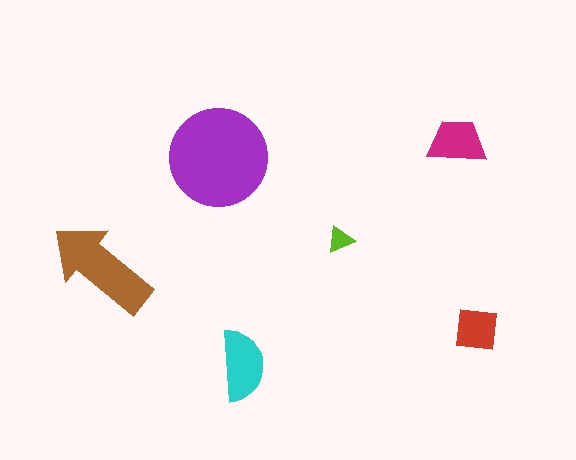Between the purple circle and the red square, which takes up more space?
The purple circle.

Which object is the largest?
The purple circle.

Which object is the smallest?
The lime triangle.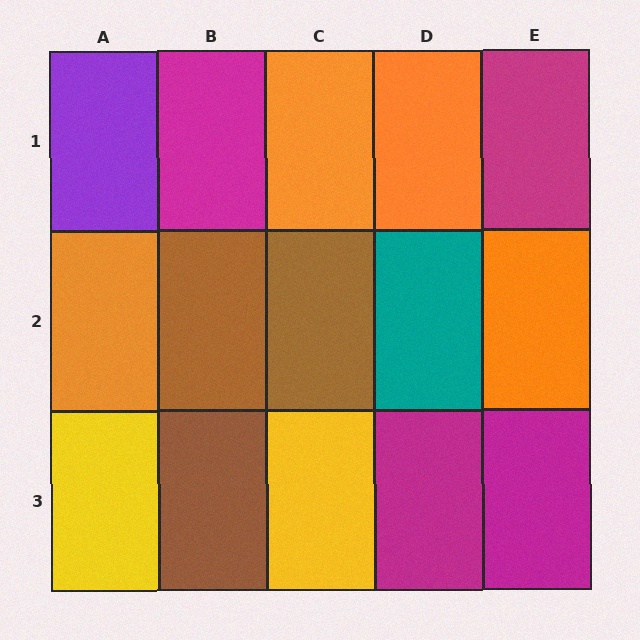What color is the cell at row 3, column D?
Magenta.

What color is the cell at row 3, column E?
Magenta.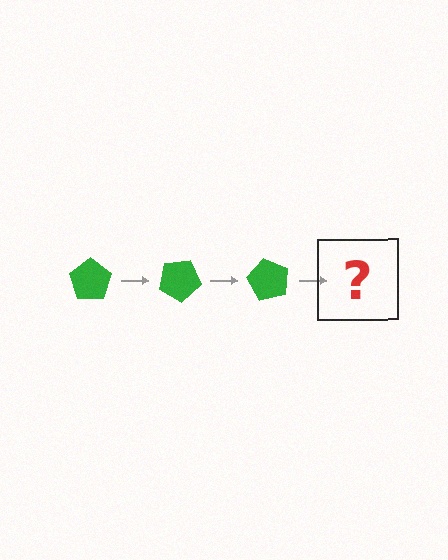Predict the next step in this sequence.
The next step is a green pentagon rotated 90 degrees.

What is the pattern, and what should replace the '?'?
The pattern is that the pentagon rotates 30 degrees each step. The '?' should be a green pentagon rotated 90 degrees.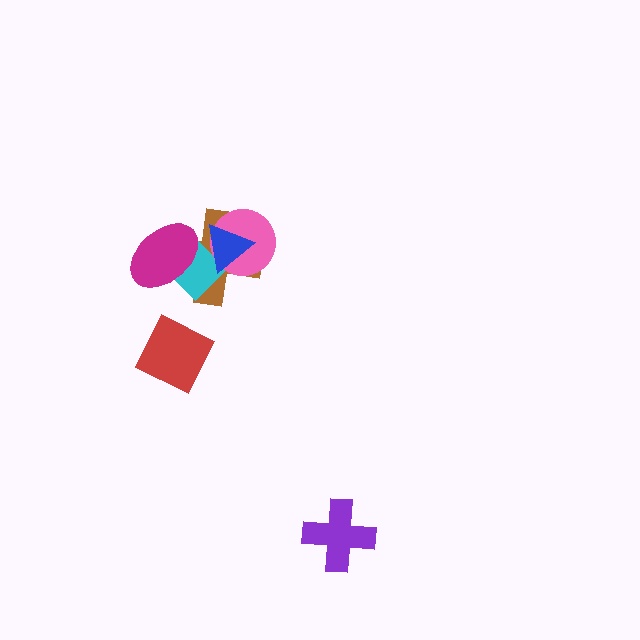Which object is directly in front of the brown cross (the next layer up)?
The cyan diamond is directly in front of the brown cross.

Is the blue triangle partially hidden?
No, no other shape covers it.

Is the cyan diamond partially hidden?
Yes, it is partially covered by another shape.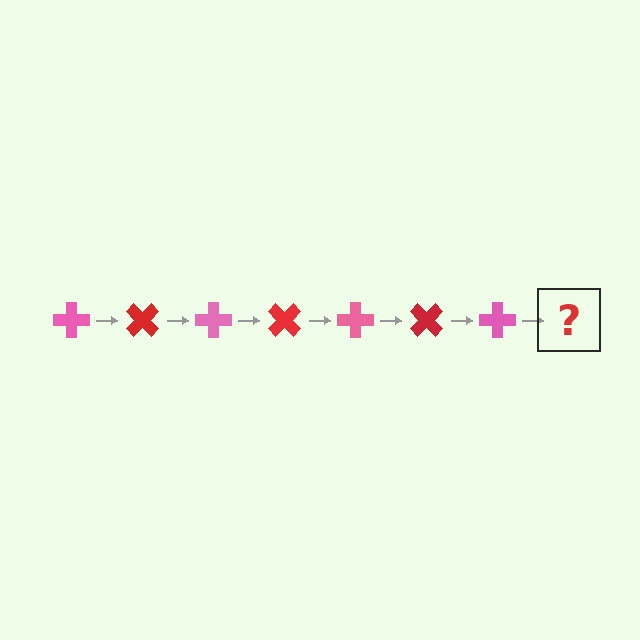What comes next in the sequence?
The next element should be a red cross, rotated 315 degrees from the start.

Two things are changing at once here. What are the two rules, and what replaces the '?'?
The two rules are that it rotates 45 degrees each step and the color cycles through pink and red. The '?' should be a red cross, rotated 315 degrees from the start.